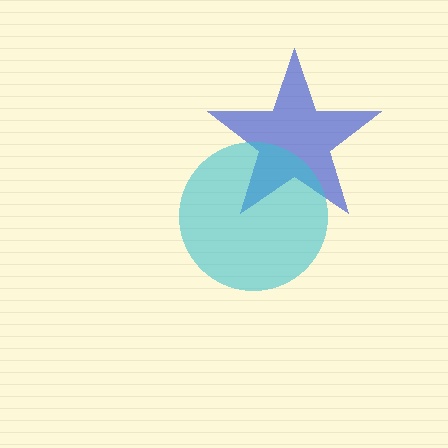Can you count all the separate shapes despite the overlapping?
Yes, there are 2 separate shapes.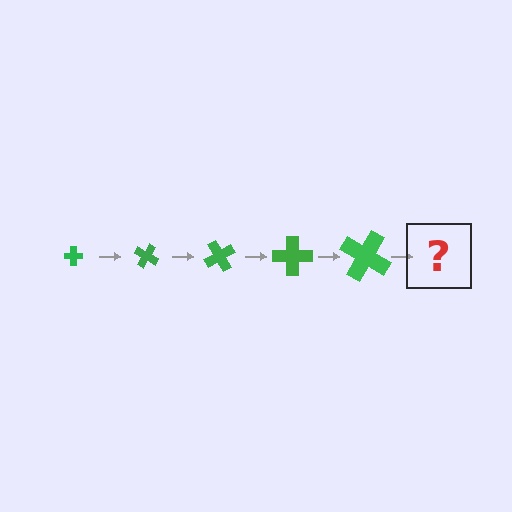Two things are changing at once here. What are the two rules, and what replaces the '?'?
The two rules are that the cross grows larger each step and it rotates 30 degrees each step. The '?' should be a cross, larger than the previous one and rotated 150 degrees from the start.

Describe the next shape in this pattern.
It should be a cross, larger than the previous one and rotated 150 degrees from the start.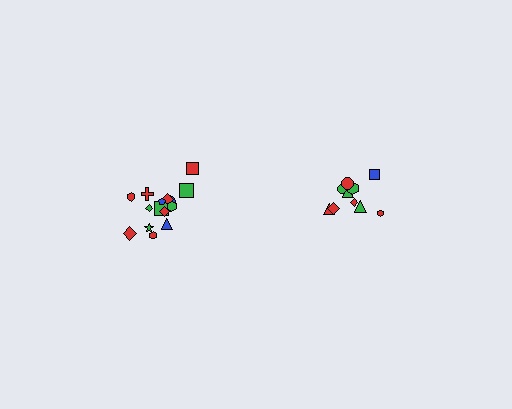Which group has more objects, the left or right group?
The left group.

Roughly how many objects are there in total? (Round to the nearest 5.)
Roughly 30 objects in total.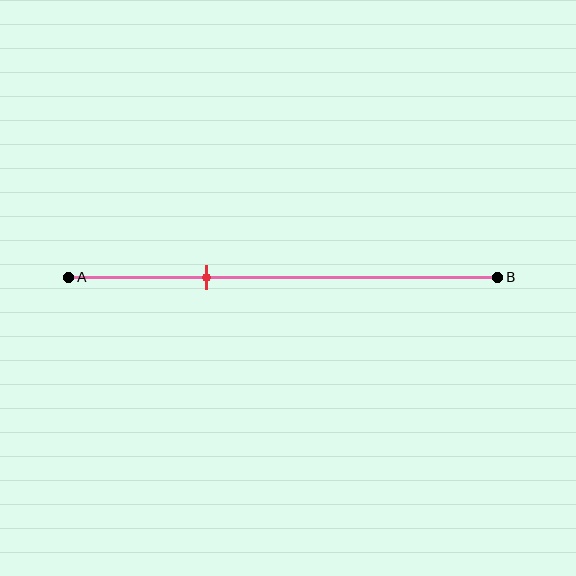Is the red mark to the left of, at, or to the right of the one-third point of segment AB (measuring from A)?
The red mark is approximately at the one-third point of segment AB.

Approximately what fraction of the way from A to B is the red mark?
The red mark is approximately 30% of the way from A to B.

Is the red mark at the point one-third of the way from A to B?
Yes, the mark is approximately at the one-third point.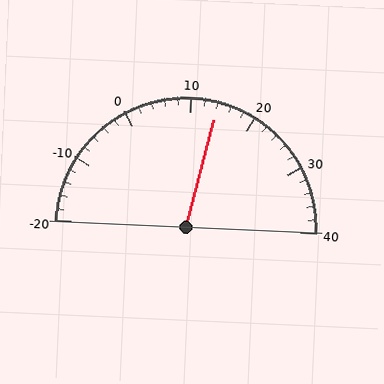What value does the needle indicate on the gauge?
The needle indicates approximately 14.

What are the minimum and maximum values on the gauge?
The gauge ranges from -20 to 40.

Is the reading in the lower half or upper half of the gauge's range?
The reading is in the upper half of the range (-20 to 40).